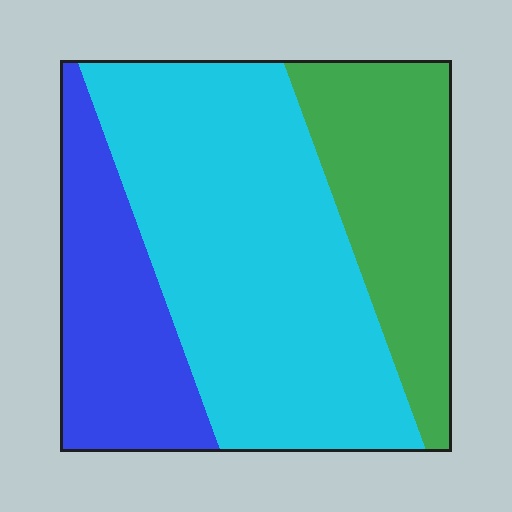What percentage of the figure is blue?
Blue covers about 25% of the figure.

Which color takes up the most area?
Cyan, at roughly 55%.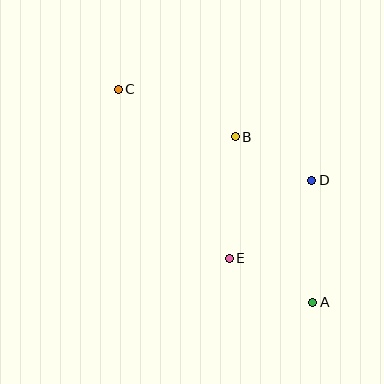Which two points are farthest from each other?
Points A and C are farthest from each other.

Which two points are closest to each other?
Points B and D are closest to each other.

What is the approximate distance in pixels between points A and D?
The distance between A and D is approximately 122 pixels.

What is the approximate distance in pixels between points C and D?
The distance between C and D is approximately 214 pixels.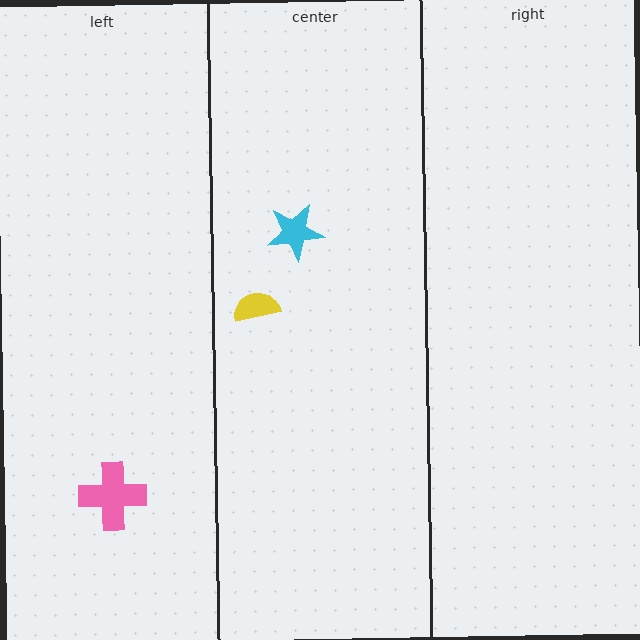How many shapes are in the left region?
1.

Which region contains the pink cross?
The left region.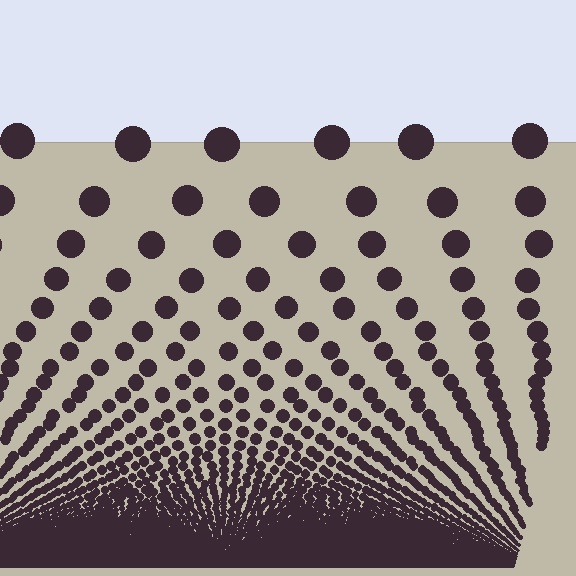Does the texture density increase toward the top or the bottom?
Density increases toward the bottom.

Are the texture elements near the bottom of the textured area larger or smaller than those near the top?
Smaller. The gradient is inverted — elements near the bottom are smaller and denser.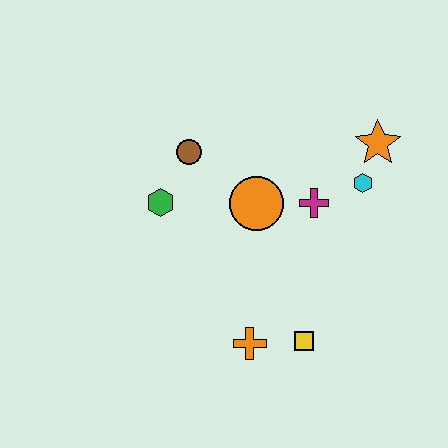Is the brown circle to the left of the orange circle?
Yes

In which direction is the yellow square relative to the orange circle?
The yellow square is below the orange circle.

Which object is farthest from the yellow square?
The brown circle is farthest from the yellow square.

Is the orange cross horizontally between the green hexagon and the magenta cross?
Yes